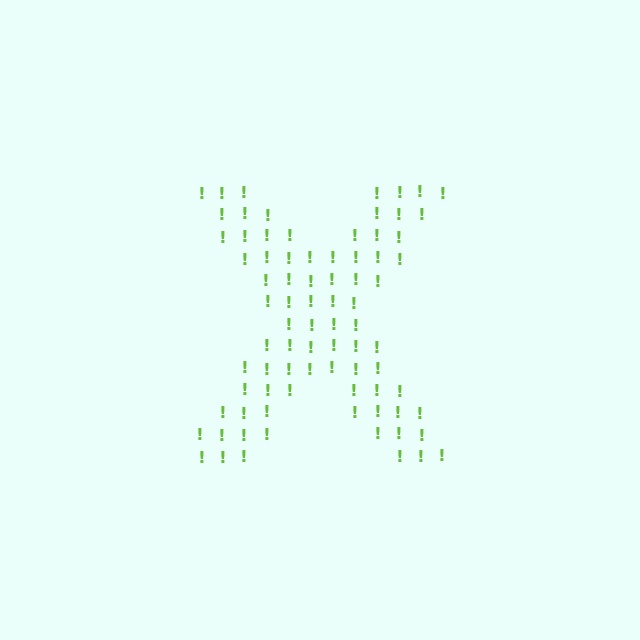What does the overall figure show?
The overall figure shows the letter X.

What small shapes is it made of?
It is made of small exclamation marks.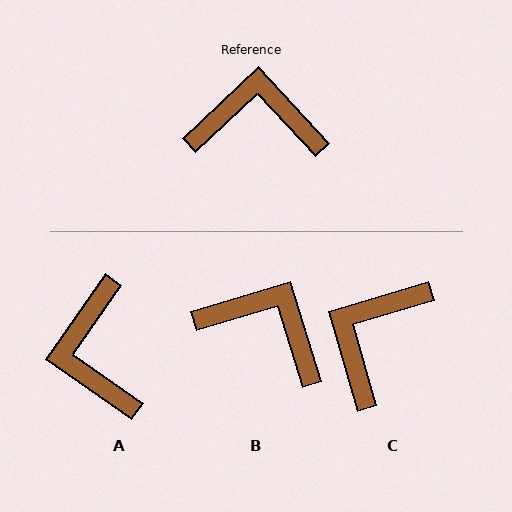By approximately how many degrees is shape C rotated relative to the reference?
Approximately 63 degrees counter-clockwise.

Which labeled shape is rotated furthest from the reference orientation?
A, about 102 degrees away.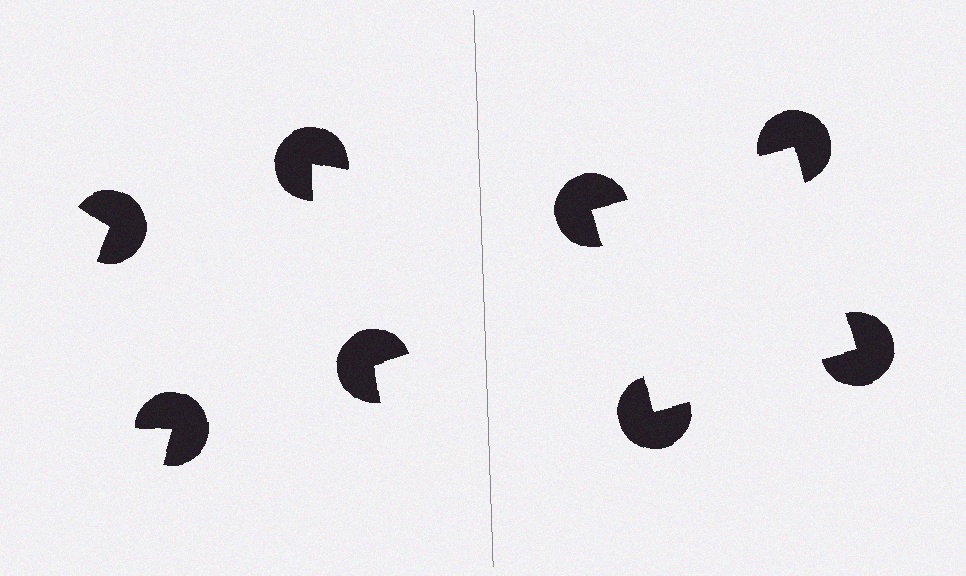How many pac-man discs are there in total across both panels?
8 — 4 on each side.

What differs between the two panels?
The pac-man discs are positioned identically on both sides; only the wedge orientations differ. On the right they align to a square; on the left they are misaligned.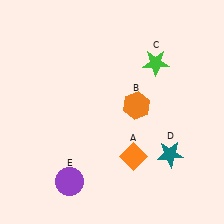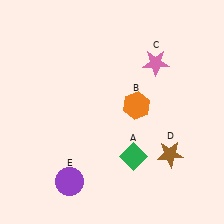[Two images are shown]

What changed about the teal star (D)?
In Image 1, D is teal. In Image 2, it changed to brown.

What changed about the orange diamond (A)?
In Image 1, A is orange. In Image 2, it changed to green.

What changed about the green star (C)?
In Image 1, C is green. In Image 2, it changed to pink.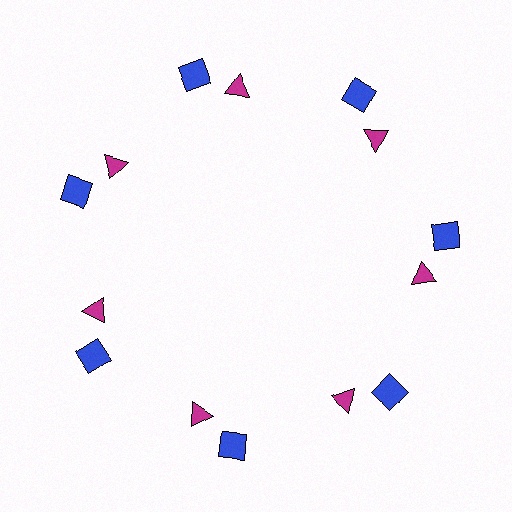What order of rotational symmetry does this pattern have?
This pattern has 7-fold rotational symmetry.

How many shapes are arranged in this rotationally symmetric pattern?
There are 14 shapes, arranged in 7 groups of 2.